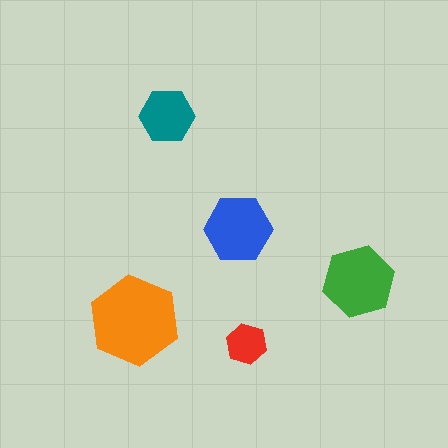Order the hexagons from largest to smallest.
the orange one, the green one, the blue one, the teal one, the red one.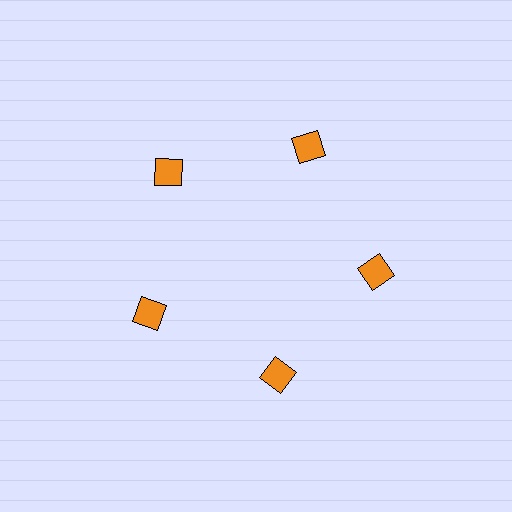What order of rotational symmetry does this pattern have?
This pattern has 5-fold rotational symmetry.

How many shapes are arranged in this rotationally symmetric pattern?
There are 5 shapes, arranged in 5 groups of 1.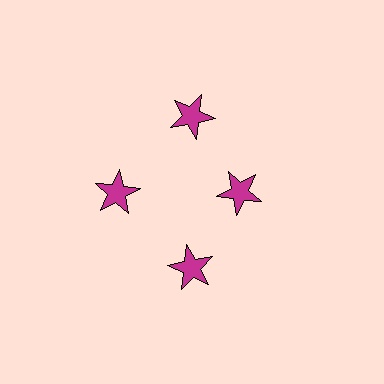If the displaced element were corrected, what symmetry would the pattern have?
It would have 4-fold rotational symmetry — the pattern would map onto itself every 90 degrees.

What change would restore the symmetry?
The symmetry would be restored by moving it outward, back onto the ring so that all 4 stars sit at equal angles and equal distance from the center.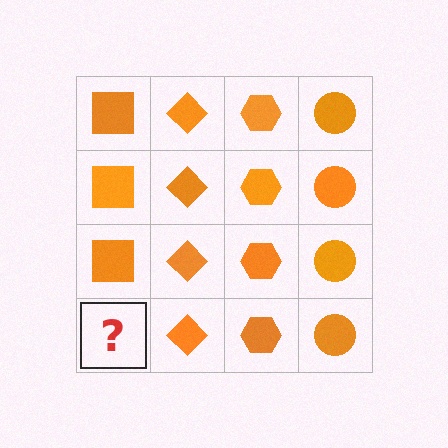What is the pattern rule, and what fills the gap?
The rule is that each column has a consistent shape. The gap should be filled with an orange square.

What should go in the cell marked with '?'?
The missing cell should contain an orange square.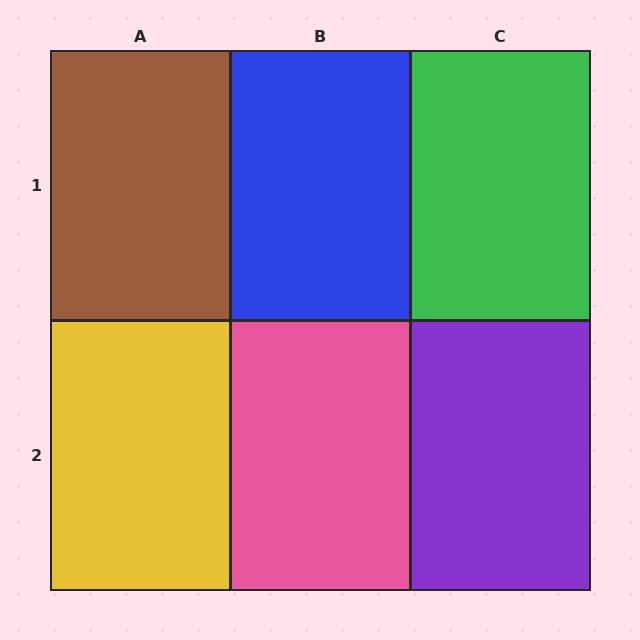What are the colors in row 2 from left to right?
Yellow, pink, purple.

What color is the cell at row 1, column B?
Blue.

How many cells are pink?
1 cell is pink.